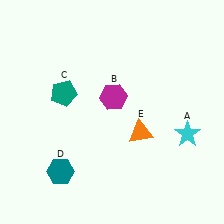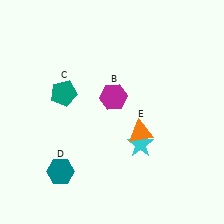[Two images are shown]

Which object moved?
The cyan star (A) moved left.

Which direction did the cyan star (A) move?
The cyan star (A) moved left.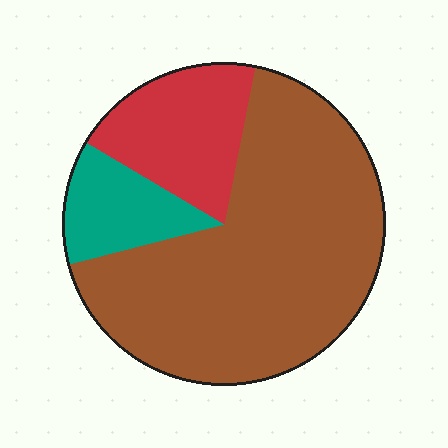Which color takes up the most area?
Brown, at roughly 70%.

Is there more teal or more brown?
Brown.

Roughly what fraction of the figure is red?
Red takes up less than a quarter of the figure.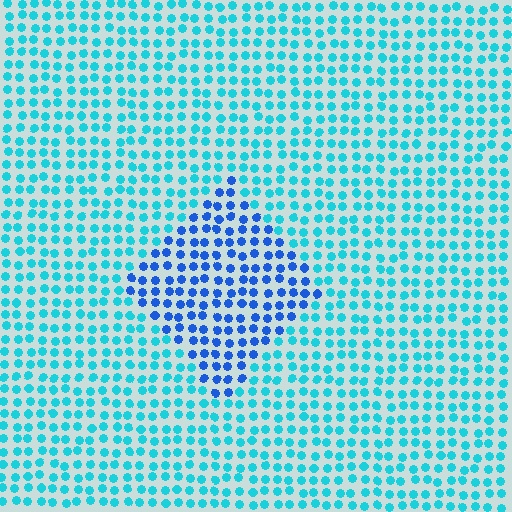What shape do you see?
I see a diamond.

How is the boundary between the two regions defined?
The boundary is defined purely by a slight shift in hue (about 37 degrees). Spacing, size, and orientation are identical on both sides.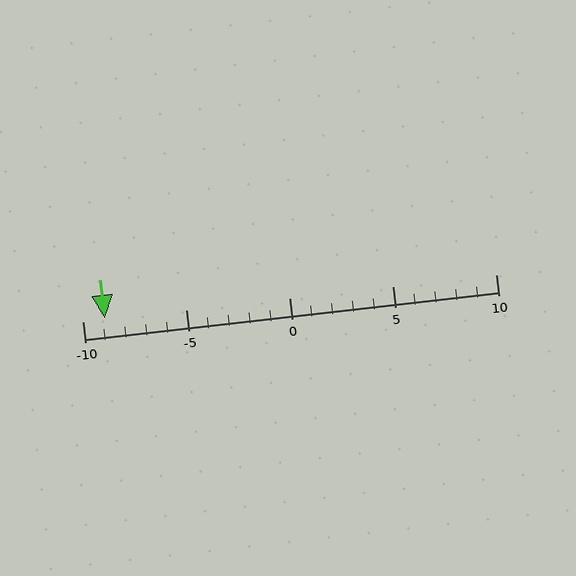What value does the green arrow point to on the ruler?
The green arrow points to approximately -9.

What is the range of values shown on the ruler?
The ruler shows values from -10 to 10.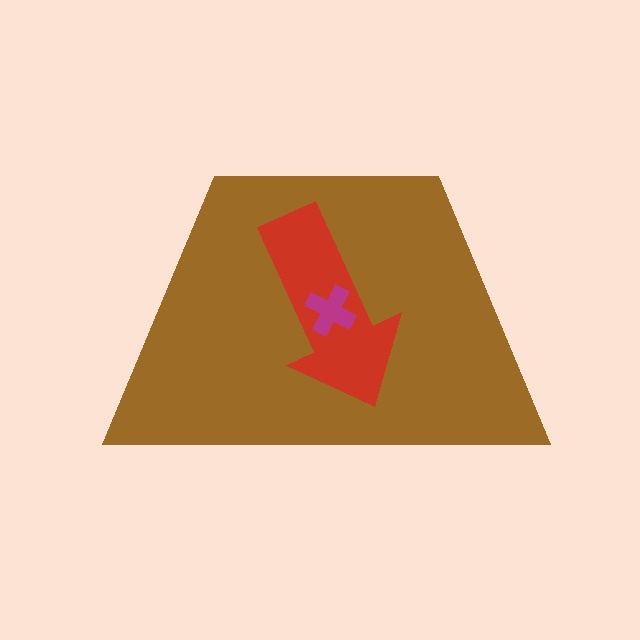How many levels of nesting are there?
3.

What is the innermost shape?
The magenta cross.